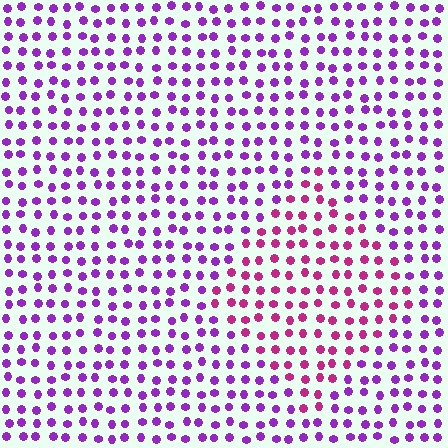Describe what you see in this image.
The image is filled with small purple elements in a uniform arrangement. A diamond-shaped region is visible where the elements are tinted to a slightly different hue, forming a subtle color boundary.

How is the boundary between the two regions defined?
The boundary is defined purely by a slight shift in hue (about 40 degrees). Spacing, size, and orientation are identical on both sides.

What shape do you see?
I see a diamond.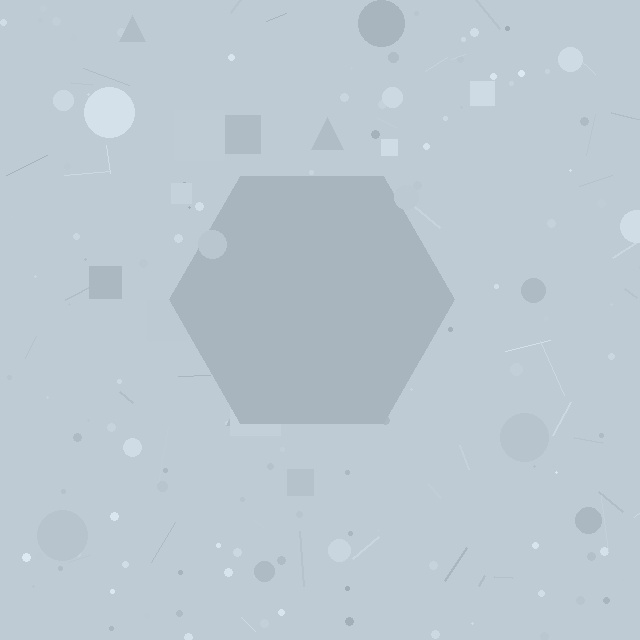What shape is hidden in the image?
A hexagon is hidden in the image.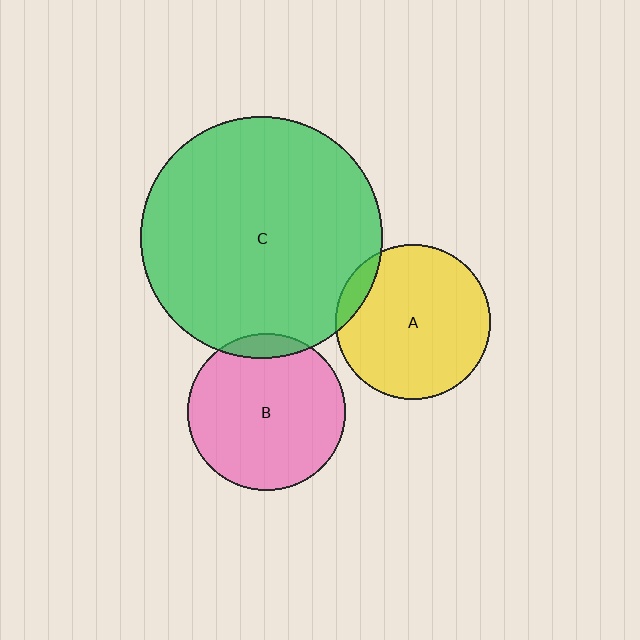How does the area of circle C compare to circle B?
Approximately 2.4 times.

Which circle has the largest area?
Circle C (green).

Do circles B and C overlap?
Yes.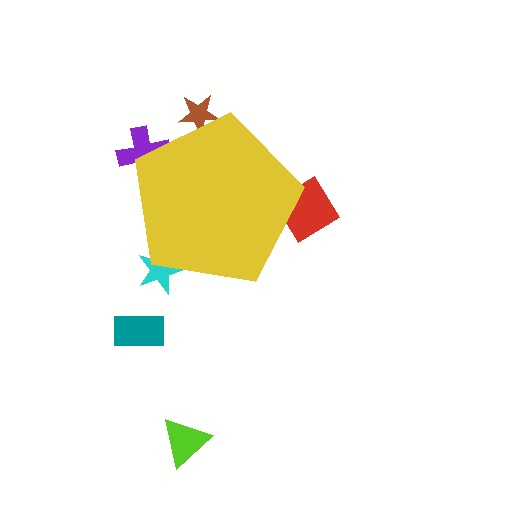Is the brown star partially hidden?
Yes, the brown star is partially hidden behind the yellow pentagon.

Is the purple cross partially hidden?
Yes, the purple cross is partially hidden behind the yellow pentagon.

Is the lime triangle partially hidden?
No, the lime triangle is fully visible.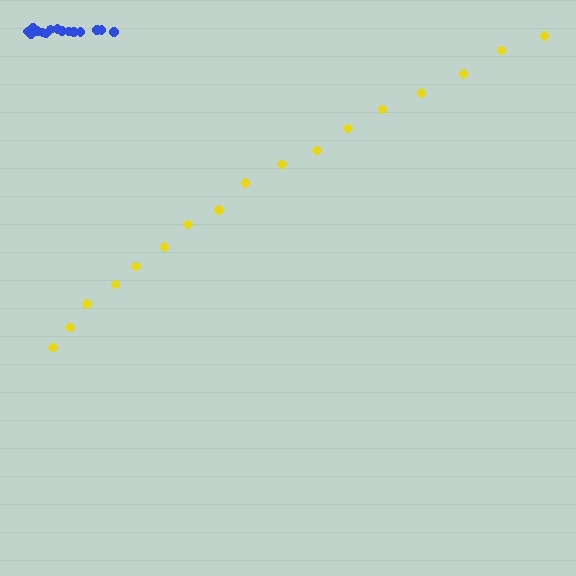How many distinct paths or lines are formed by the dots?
There are 2 distinct paths.